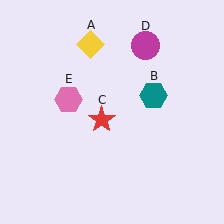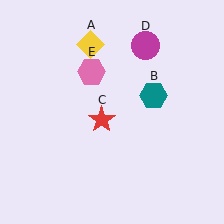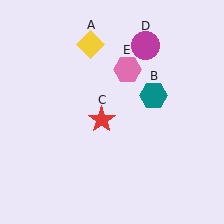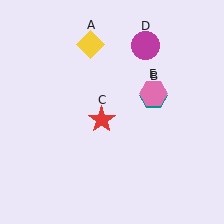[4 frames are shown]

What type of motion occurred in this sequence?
The pink hexagon (object E) rotated clockwise around the center of the scene.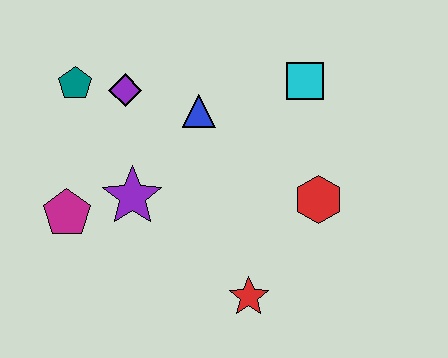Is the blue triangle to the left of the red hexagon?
Yes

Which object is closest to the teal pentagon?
The purple diamond is closest to the teal pentagon.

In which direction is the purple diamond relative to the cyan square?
The purple diamond is to the left of the cyan square.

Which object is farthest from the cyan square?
The magenta pentagon is farthest from the cyan square.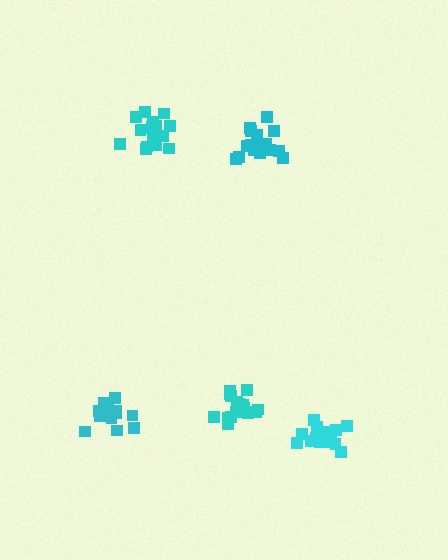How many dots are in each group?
Group 1: 17 dots, Group 2: 15 dots, Group 3: 17 dots, Group 4: 18 dots, Group 5: 15 dots (82 total).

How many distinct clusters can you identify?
There are 5 distinct clusters.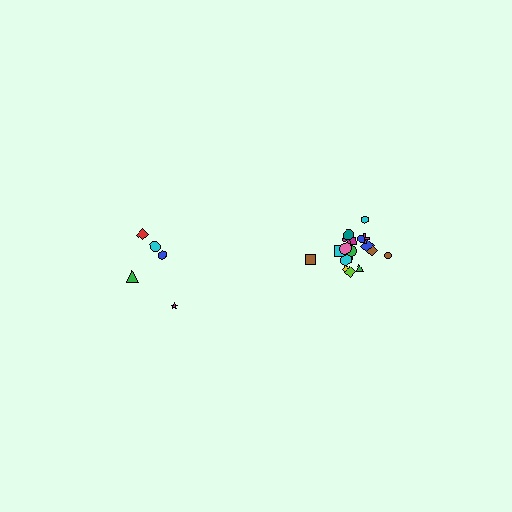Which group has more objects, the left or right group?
The right group.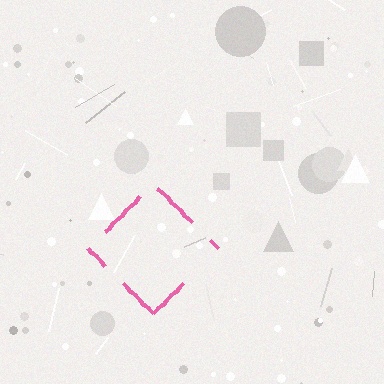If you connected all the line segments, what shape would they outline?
They would outline a diamond.